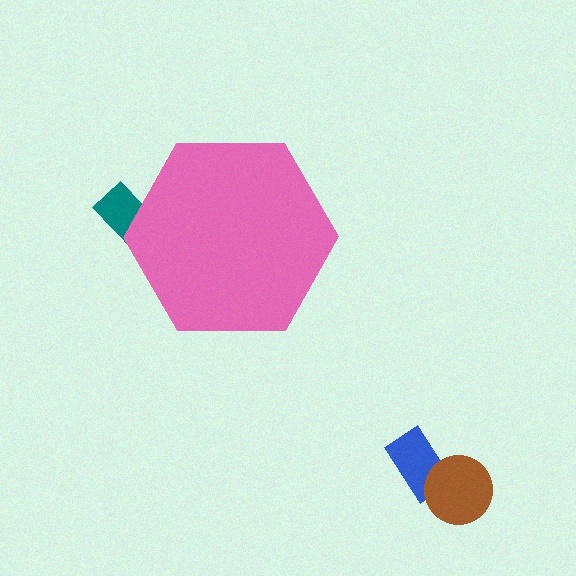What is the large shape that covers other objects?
A pink hexagon.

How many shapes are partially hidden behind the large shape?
1 shape is partially hidden.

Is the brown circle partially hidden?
No, the brown circle is fully visible.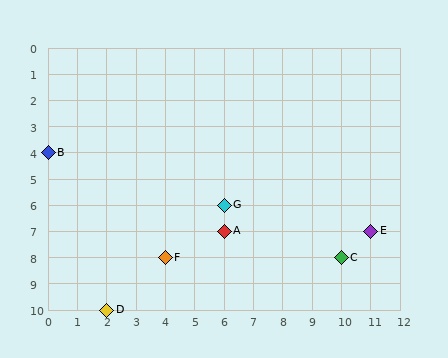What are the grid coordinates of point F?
Point F is at grid coordinates (4, 8).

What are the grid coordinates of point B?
Point B is at grid coordinates (0, 4).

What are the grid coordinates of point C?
Point C is at grid coordinates (10, 8).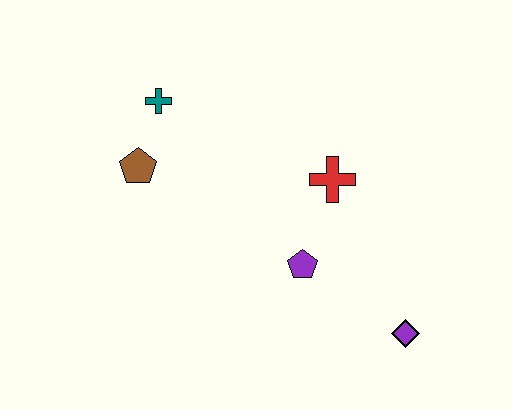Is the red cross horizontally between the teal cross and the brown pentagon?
No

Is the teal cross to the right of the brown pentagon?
Yes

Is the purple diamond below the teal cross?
Yes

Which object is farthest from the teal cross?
The purple diamond is farthest from the teal cross.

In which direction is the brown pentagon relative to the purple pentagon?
The brown pentagon is to the left of the purple pentagon.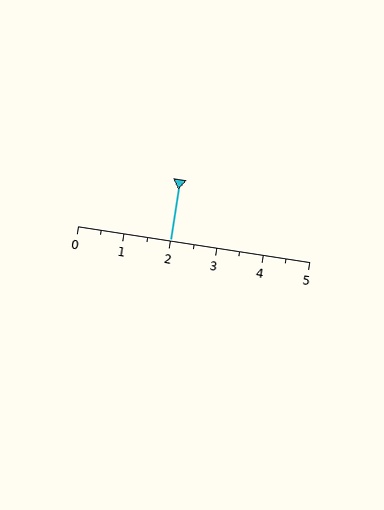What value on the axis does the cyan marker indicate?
The marker indicates approximately 2.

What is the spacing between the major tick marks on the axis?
The major ticks are spaced 1 apart.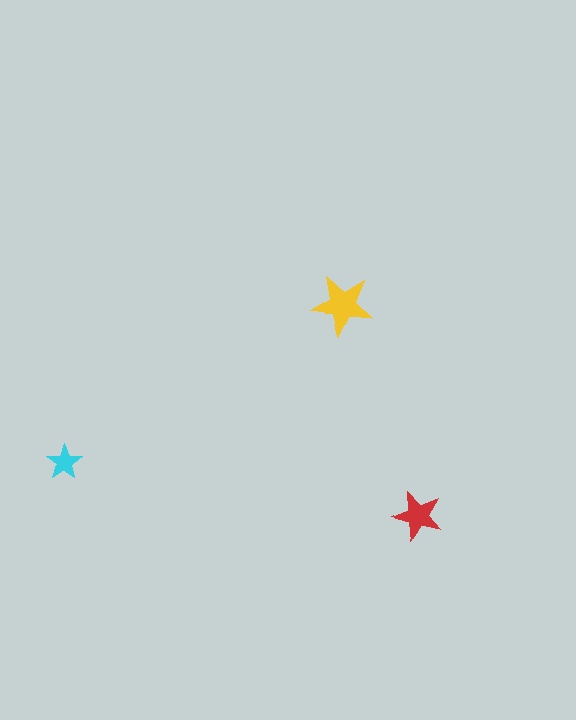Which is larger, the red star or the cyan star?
The red one.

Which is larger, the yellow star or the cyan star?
The yellow one.